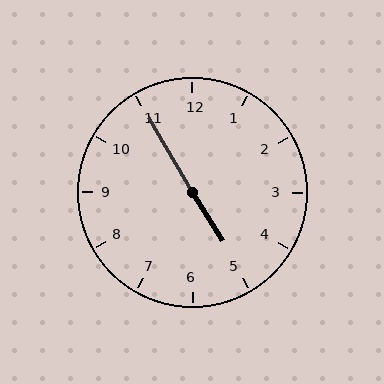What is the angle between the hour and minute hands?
Approximately 178 degrees.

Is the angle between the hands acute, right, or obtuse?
It is obtuse.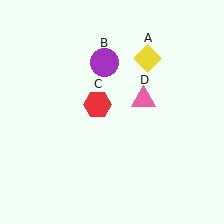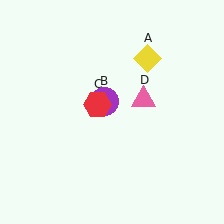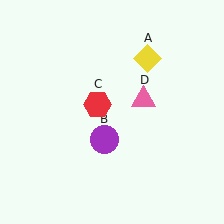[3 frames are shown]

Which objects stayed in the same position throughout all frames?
Yellow diamond (object A) and red hexagon (object C) and pink triangle (object D) remained stationary.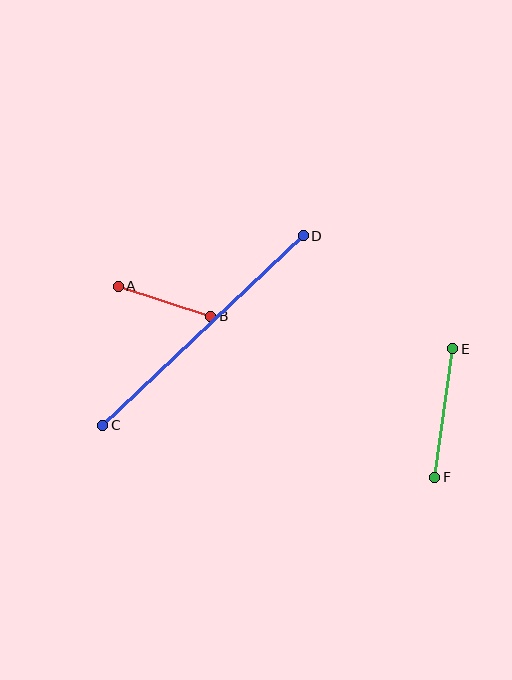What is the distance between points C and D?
The distance is approximately 276 pixels.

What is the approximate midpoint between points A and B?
The midpoint is at approximately (165, 301) pixels.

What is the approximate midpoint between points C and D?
The midpoint is at approximately (203, 331) pixels.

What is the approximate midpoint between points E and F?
The midpoint is at approximately (444, 413) pixels.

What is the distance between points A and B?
The distance is approximately 97 pixels.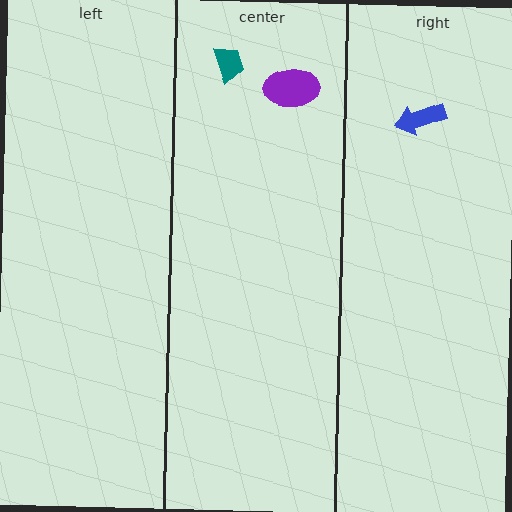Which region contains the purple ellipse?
The center region.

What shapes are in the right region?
The blue arrow.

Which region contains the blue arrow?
The right region.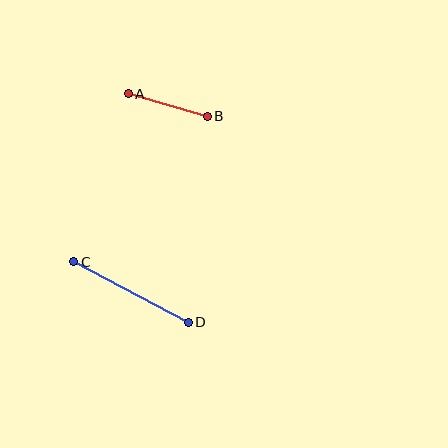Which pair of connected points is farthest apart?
Points C and D are farthest apart.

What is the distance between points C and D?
The distance is approximately 130 pixels.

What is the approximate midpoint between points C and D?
The midpoint is at approximately (131, 292) pixels.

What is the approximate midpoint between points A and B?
The midpoint is at approximately (168, 105) pixels.